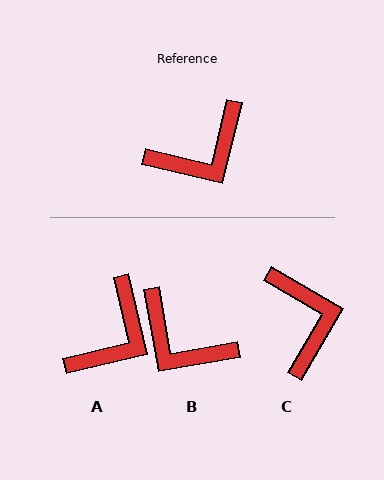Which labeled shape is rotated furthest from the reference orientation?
C, about 73 degrees away.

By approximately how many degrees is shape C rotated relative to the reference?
Approximately 73 degrees counter-clockwise.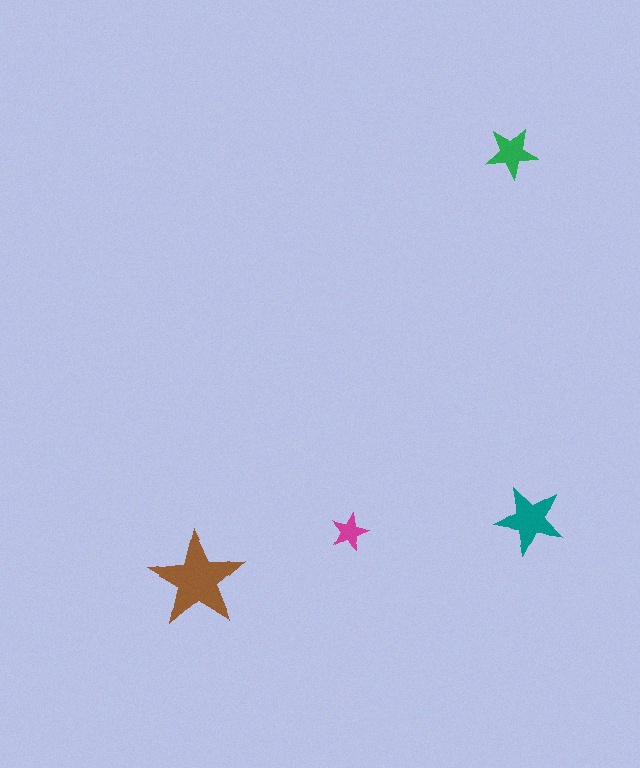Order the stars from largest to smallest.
the brown one, the teal one, the green one, the magenta one.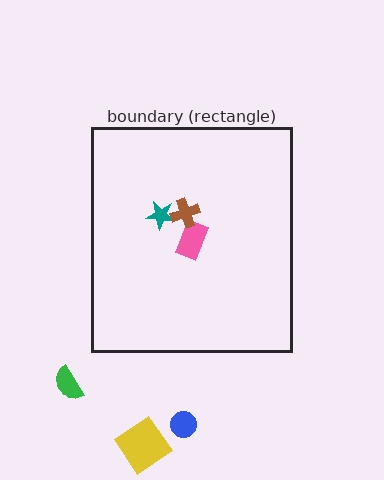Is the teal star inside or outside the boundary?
Inside.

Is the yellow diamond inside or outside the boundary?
Outside.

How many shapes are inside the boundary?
3 inside, 3 outside.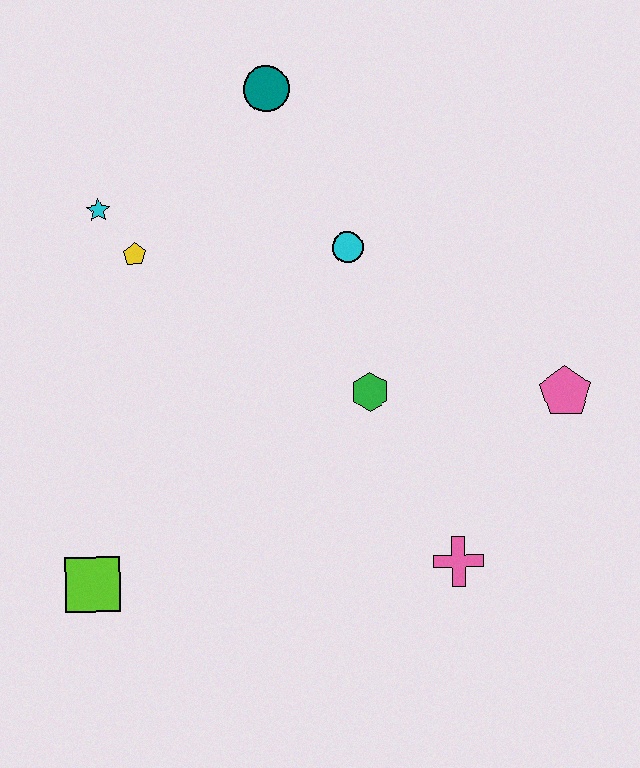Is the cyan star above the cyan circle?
Yes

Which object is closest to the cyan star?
The yellow pentagon is closest to the cyan star.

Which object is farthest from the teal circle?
The lime square is farthest from the teal circle.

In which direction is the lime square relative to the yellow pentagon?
The lime square is below the yellow pentagon.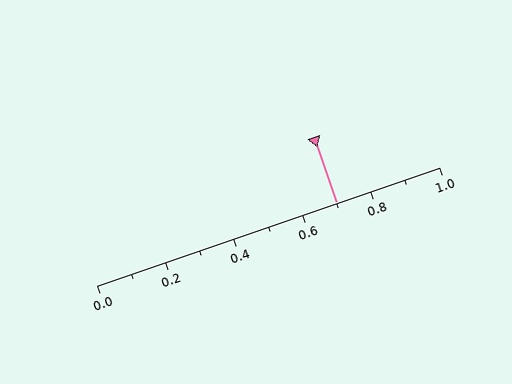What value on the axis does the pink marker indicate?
The marker indicates approximately 0.7.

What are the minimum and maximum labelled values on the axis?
The axis runs from 0.0 to 1.0.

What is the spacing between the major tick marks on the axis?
The major ticks are spaced 0.2 apart.